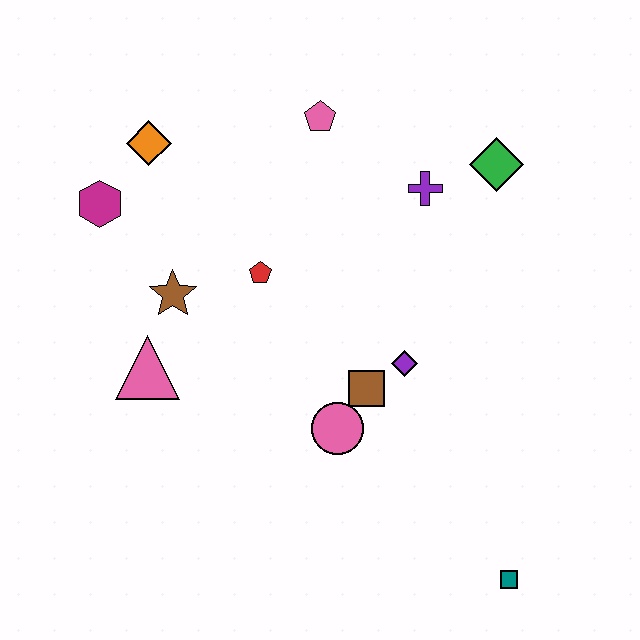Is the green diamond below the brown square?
No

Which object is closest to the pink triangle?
The brown star is closest to the pink triangle.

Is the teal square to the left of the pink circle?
No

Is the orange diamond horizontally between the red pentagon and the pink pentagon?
No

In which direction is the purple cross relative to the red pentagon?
The purple cross is to the right of the red pentagon.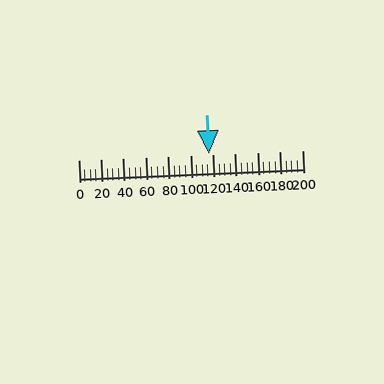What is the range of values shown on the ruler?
The ruler shows values from 0 to 200.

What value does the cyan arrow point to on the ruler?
The cyan arrow points to approximately 117.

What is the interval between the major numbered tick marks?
The major tick marks are spaced 20 units apart.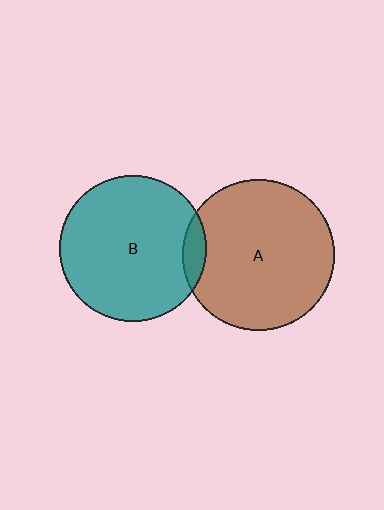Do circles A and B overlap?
Yes.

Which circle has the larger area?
Circle A (brown).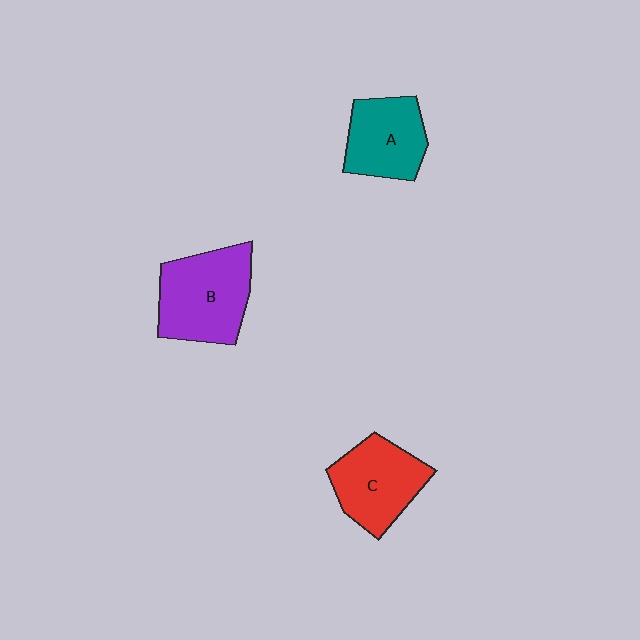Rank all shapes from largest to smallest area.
From largest to smallest: B (purple), C (red), A (teal).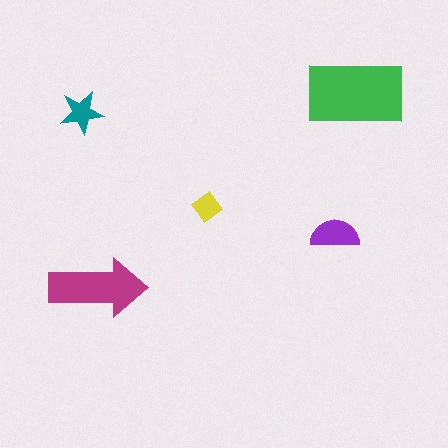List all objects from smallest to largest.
The yellow diamond, the teal star, the purple semicircle, the magenta arrow, the green rectangle.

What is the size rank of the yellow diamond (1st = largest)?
5th.